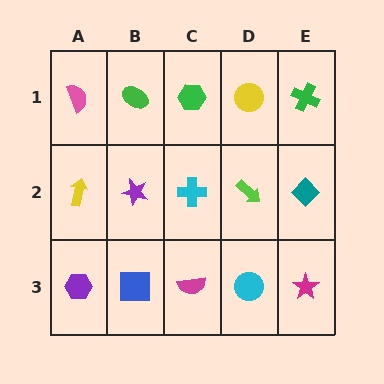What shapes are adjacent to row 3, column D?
A lime arrow (row 2, column D), a magenta semicircle (row 3, column C), a magenta star (row 3, column E).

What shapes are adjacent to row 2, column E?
A green cross (row 1, column E), a magenta star (row 3, column E), a lime arrow (row 2, column D).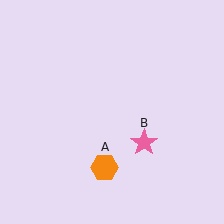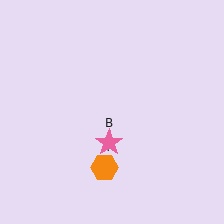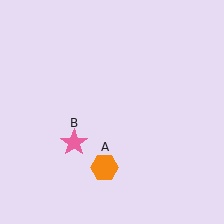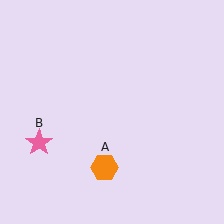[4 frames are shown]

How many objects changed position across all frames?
1 object changed position: pink star (object B).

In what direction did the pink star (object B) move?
The pink star (object B) moved left.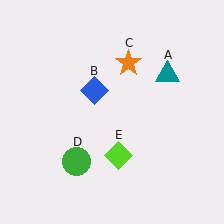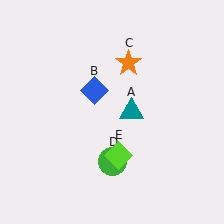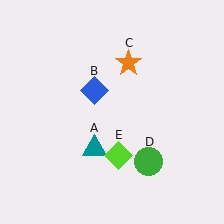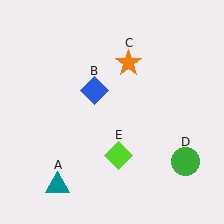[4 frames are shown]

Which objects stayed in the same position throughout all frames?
Blue diamond (object B) and orange star (object C) and lime diamond (object E) remained stationary.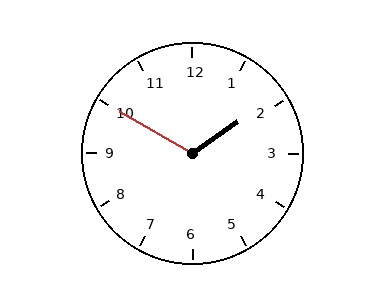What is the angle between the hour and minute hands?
Approximately 115 degrees.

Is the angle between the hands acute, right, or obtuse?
It is obtuse.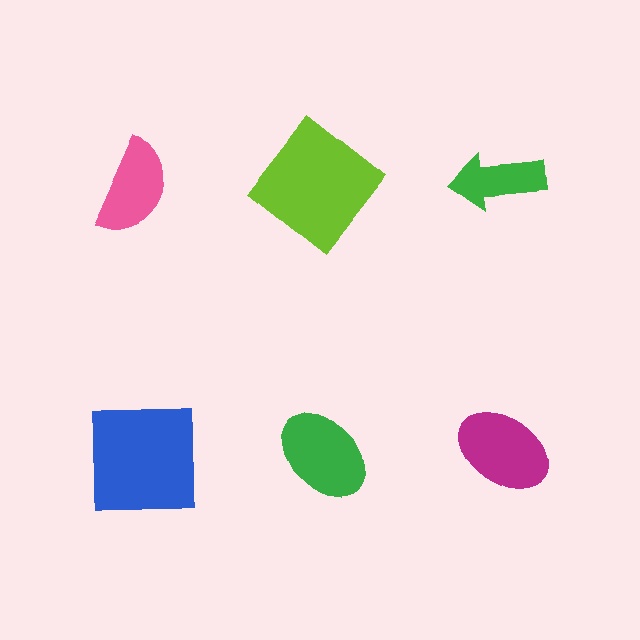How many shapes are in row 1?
3 shapes.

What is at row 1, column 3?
A green arrow.